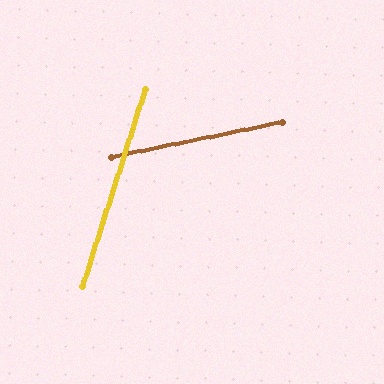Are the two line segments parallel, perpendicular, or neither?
Neither parallel nor perpendicular — they differ by about 61°.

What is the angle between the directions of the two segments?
Approximately 61 degrees.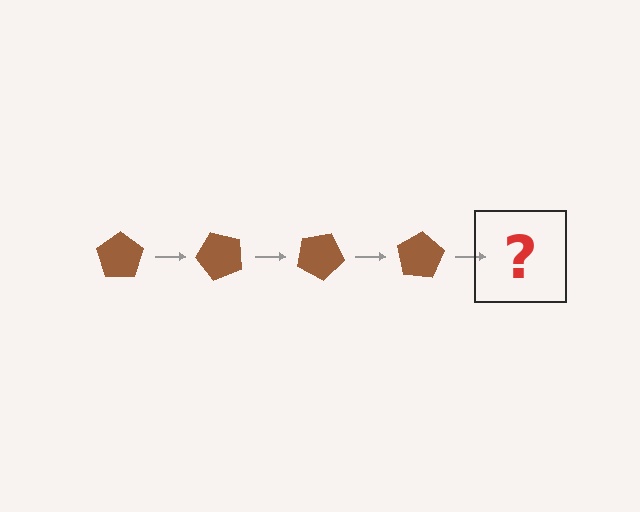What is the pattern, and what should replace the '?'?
The pattern is that the pentagon rotates 50 degrees each step. The '?' should be a brown pentagon rotated 200 degrees.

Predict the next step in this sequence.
The next step is a brown pentagon rotated 200 degrees.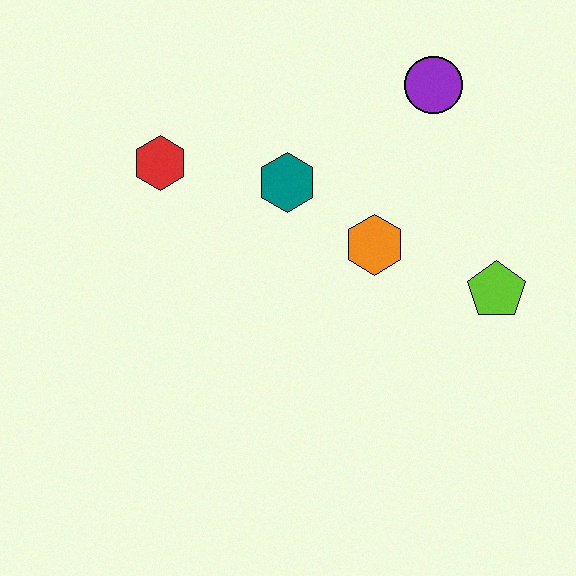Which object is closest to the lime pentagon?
The orange hexagon is closest to the lime pentagon.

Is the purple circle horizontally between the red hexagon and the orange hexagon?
No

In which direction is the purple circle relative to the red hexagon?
The purple circle is to the right of the red hexagon.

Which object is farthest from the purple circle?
The red hexagon is farthest from the purple circle.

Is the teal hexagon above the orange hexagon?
Yes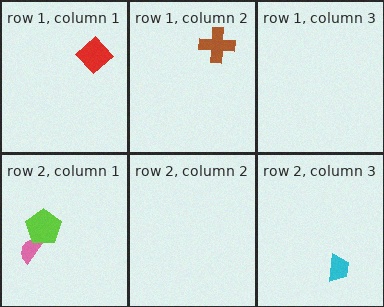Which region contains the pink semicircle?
The row 2, column 1 region.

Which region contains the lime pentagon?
The row 2, column 1 region.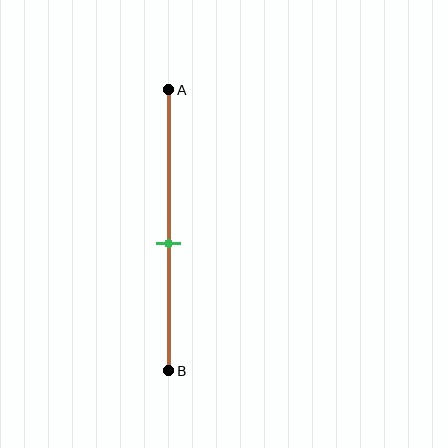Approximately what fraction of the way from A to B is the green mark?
The green mark is approximately 55% of the way from A to B.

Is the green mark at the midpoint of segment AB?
No, the mark is at about 55% from A, not at the 50% midpoint.